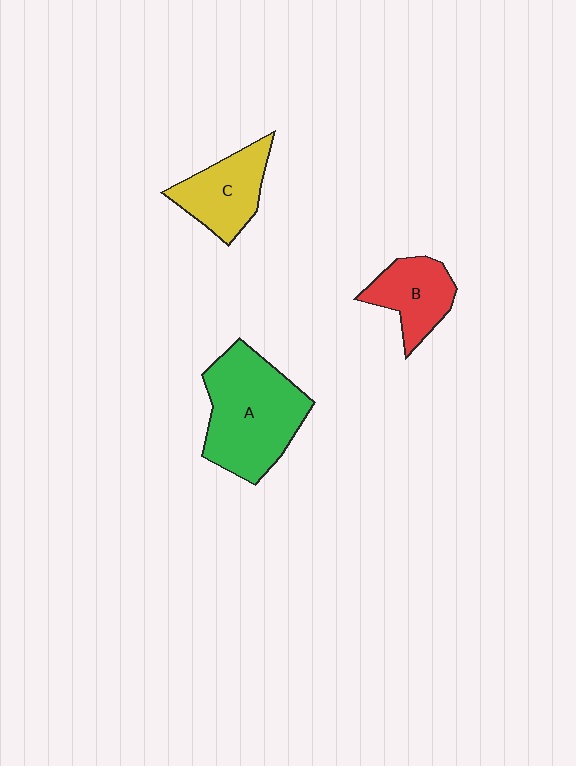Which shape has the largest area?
Shape A (green).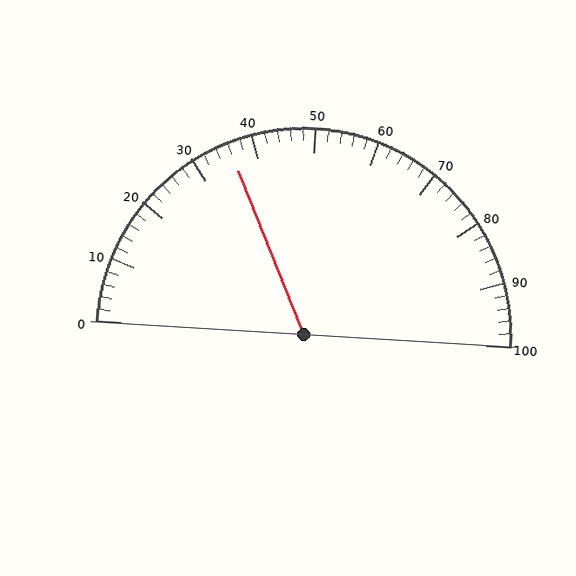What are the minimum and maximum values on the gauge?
The gauge ranges from 0 to 100.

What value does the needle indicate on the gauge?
The needle indicates approximately 36.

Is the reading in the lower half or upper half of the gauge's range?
The reading is in the lower half of the range (0 to 100).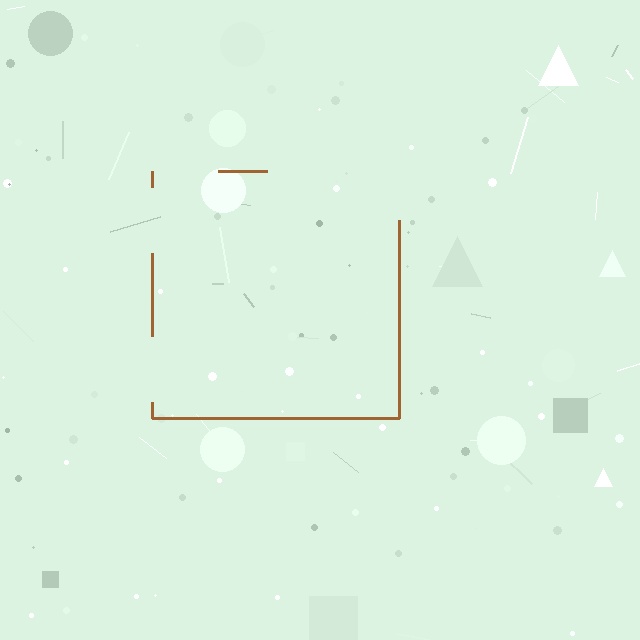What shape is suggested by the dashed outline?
The dashed outline suggests a square.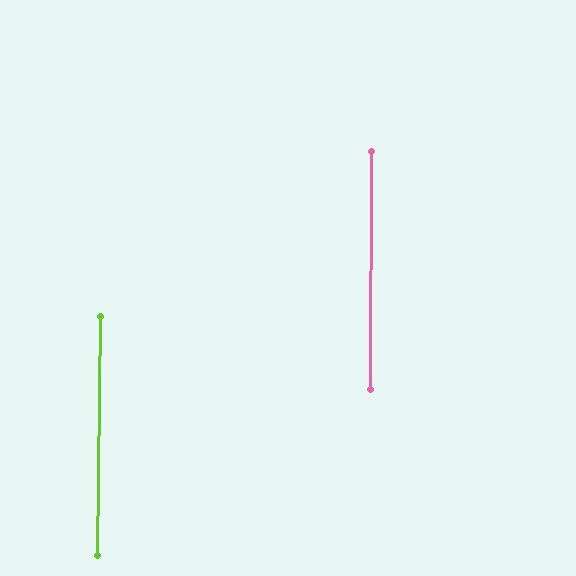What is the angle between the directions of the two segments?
Approximately 1 degree.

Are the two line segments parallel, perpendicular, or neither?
Parallel — their directions differ by only 0.7°.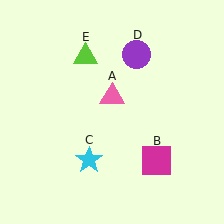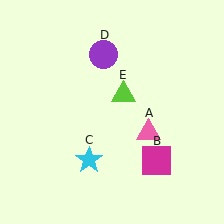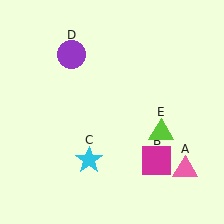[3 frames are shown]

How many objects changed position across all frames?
3 objects changed position: pink triangle (object A), purple circle (object D), lime triangle (object E).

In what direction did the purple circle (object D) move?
The purple circle (object D) moved left.